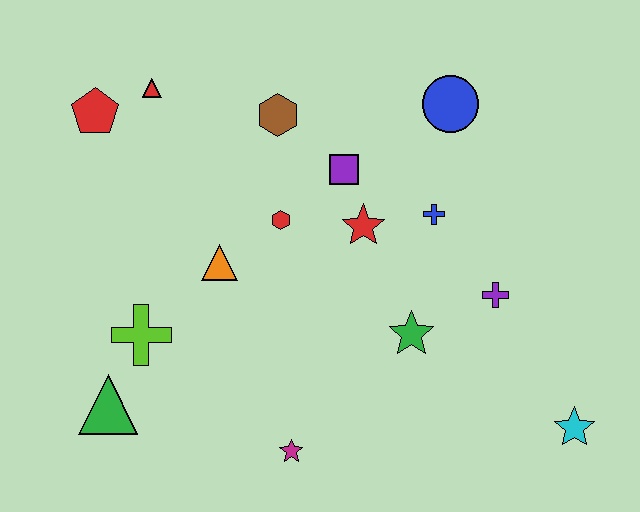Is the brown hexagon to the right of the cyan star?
No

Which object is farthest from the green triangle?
The cyan star is farthest from the green triangle.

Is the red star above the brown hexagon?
No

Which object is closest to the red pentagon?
The red triangle is closest to the red pentagon.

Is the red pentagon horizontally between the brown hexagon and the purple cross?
No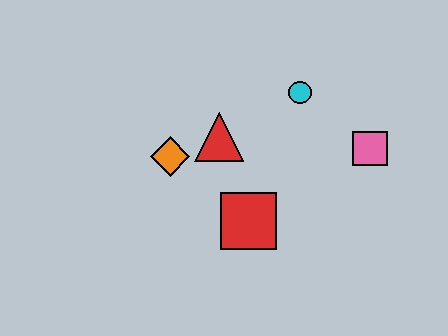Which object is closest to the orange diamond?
The red triangle is closest to the orange diamond.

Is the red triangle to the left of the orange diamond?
No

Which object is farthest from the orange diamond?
The pink square is farthest from the orange diamond.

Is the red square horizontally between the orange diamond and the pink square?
Yes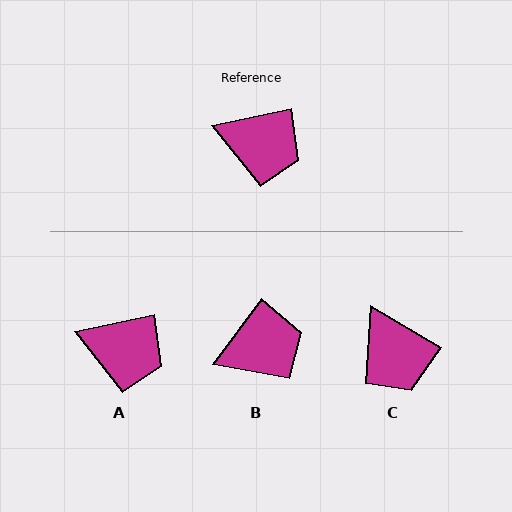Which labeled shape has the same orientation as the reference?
A.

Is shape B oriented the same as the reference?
No, it is off by about 41 degrees.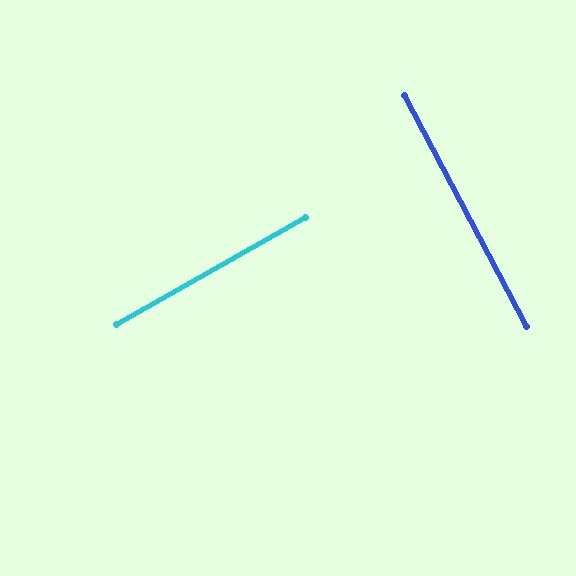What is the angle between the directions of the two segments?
Approximately 88 degrees.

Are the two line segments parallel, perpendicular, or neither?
Perpendicular — they meet at approximately 88°.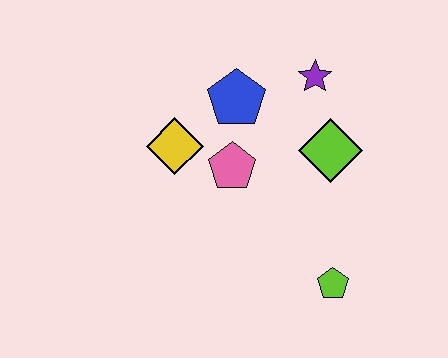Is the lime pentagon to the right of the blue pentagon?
Yes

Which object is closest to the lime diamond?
The purple star is closest to the lime diamond.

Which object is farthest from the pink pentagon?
The lime pentagon is farthest from the pink pentagon.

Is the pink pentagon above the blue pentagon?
No